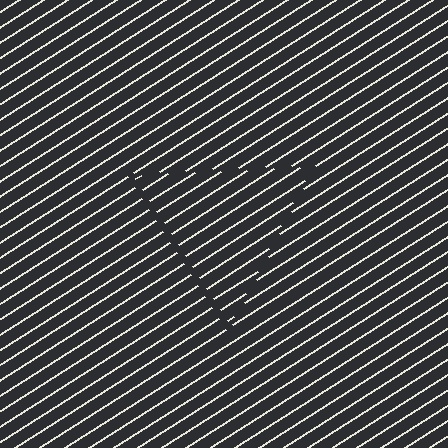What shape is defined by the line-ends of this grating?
An illusory triangle. The interior of the shape contains the same grating, shifted by half a period — the contour is defined by the phase discontinuity where line-ends from the inner and outer gratings abut.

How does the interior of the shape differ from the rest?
The interior of the shape contains the same grating, shifted by half a period — the contour is defined by the phase discontinuity where line-ends from the inner and outer gratings abut.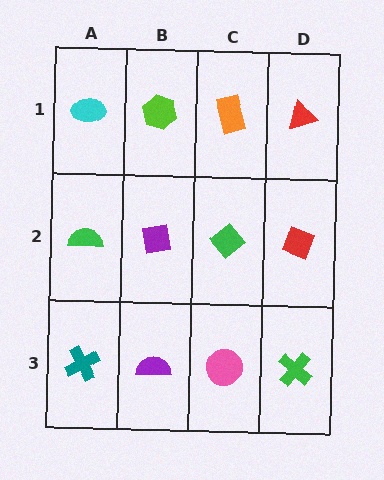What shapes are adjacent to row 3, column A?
A green semicircle (row 2, column A), a purple semicircle (row 3, column B).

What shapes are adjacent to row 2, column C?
An orange rectangle (row 1, column C), a pink circle (row 3, column C), a purple square (row 2, column B), a red diamond (row 2, column D).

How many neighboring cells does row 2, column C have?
4.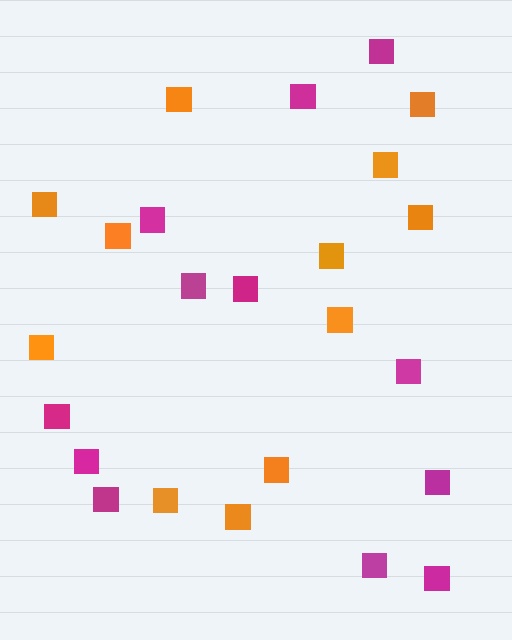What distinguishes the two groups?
There are 2 groups: one group of orange squares (12) and one group of magenta squares (12).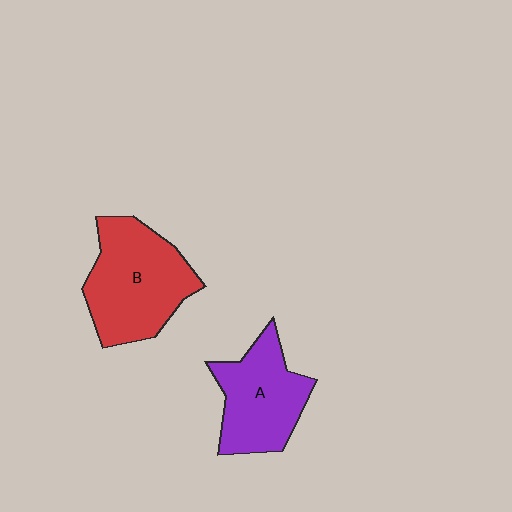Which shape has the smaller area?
Shape A (purple).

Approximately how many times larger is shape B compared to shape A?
Approximately 1.2 times.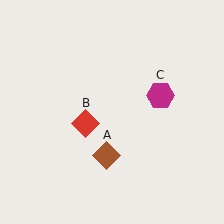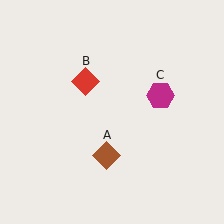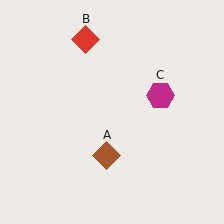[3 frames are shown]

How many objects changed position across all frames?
1 object changed position: red diamond (object B).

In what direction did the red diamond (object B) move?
The red diamond (object B) moved up.